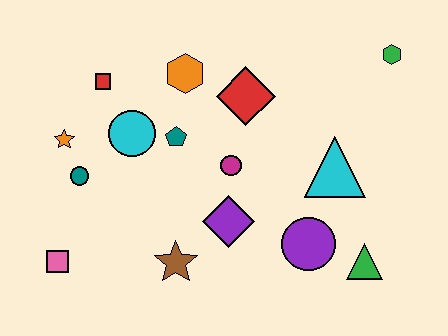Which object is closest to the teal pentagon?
The cyan circle is closest to the teal pentagon.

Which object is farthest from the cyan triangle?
The pink square is farthest from the cyan triangle.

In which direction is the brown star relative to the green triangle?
The brown star is to the left of the green triangle.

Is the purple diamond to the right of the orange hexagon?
Yes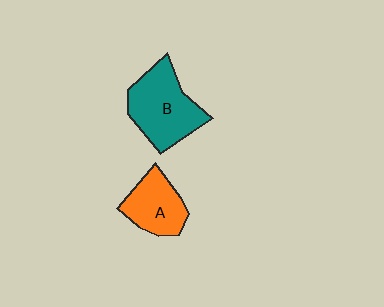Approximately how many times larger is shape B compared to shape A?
Approximately 1.5 times.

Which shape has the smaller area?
Shape A (orange).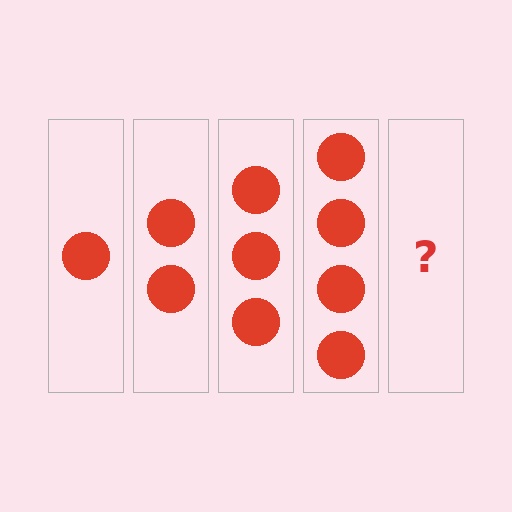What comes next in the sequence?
The next element should be 5 circles.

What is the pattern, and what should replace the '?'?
The pattern is that each step adds one more circle. The '?' should be 5 circles.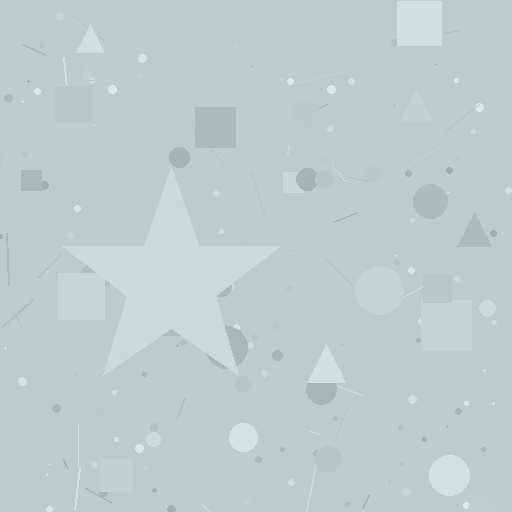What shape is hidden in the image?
A star is hidden in the image.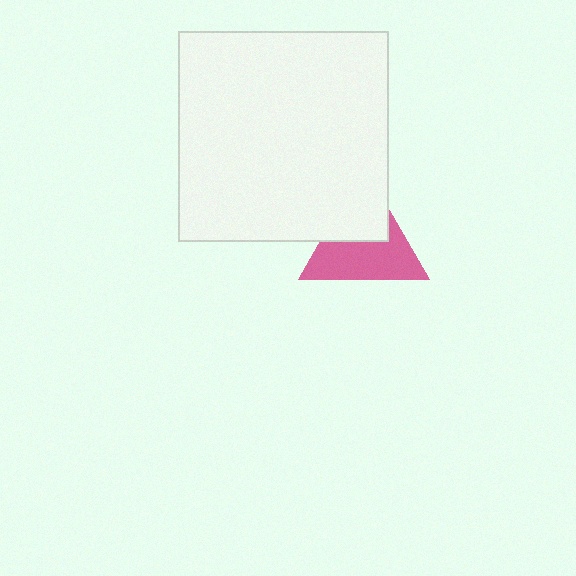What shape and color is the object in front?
The object in front is a white square.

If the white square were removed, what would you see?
You would see the complete pink triangle.